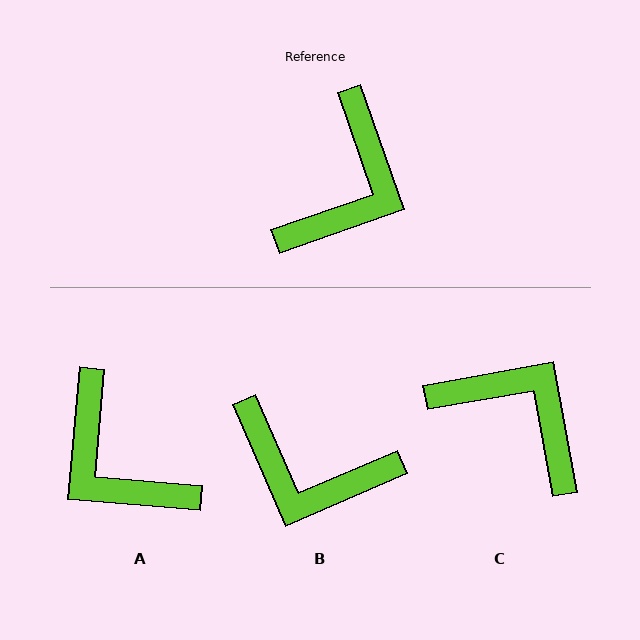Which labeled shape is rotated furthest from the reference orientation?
A, about 114 degrees away.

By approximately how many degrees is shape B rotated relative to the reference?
Approximately 86 degrees clockwise.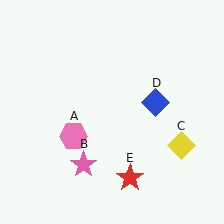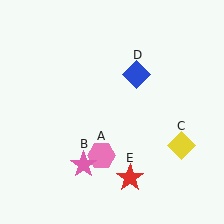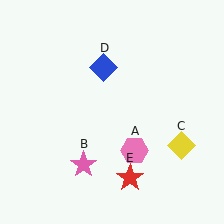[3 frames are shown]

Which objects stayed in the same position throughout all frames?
Pink star (object B) and yellow diamond (object C) and red star (object E) remained stationary.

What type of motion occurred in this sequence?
The pink hexagon (object A), blue diamond (object D) rotated counterclockwise around the center of the scene.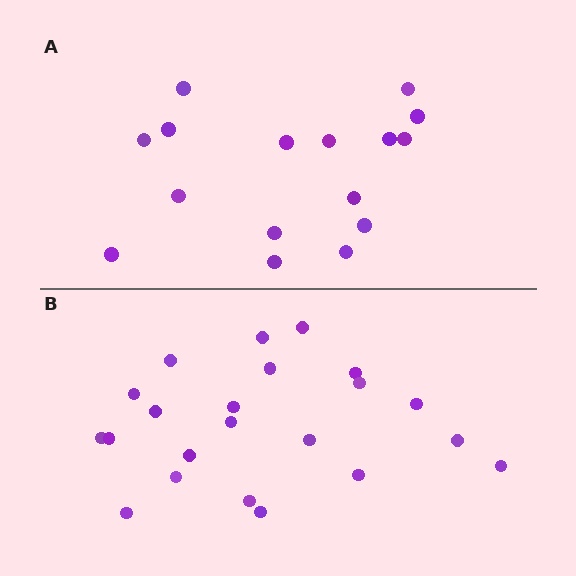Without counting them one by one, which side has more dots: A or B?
Region B (the bottom region) has more dots.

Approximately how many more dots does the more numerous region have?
Region B has about 6 more dots than region A.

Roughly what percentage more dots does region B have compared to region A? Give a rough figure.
About 40% more.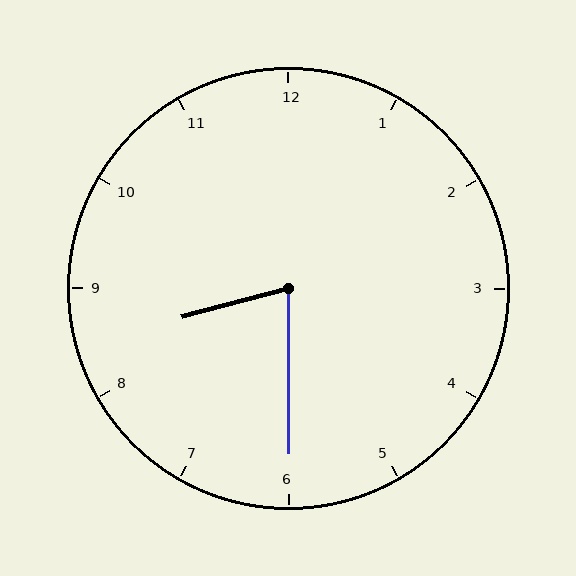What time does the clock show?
8:30.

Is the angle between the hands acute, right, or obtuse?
It is acute.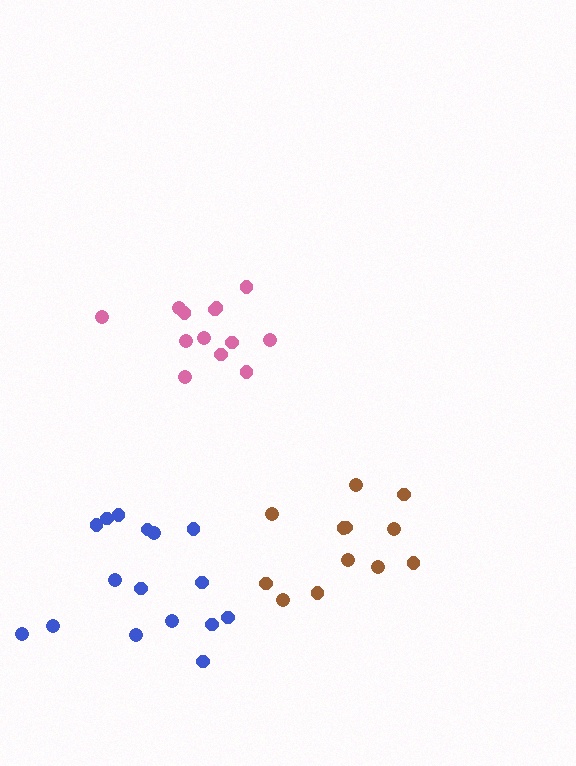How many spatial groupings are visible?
There are 3 spatial groupings.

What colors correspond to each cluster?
The clusters are colored: blue, pink, brown.